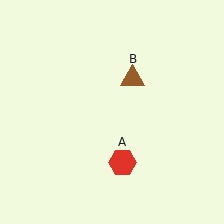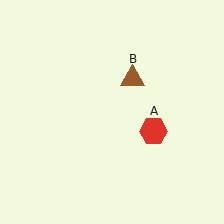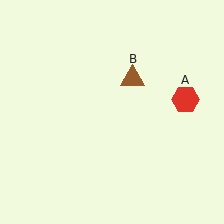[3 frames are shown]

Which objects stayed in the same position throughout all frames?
Brown triangle (object B) remained stationary.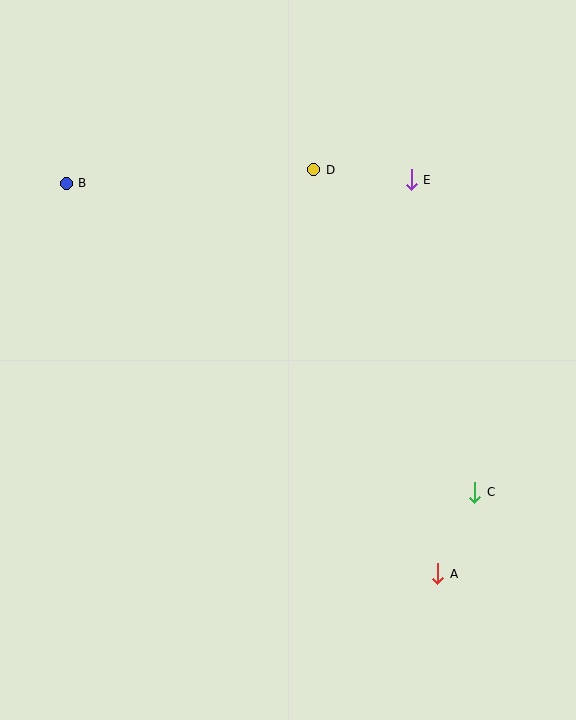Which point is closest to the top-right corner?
Point E is closest to the top-right corner.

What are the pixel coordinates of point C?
Point C is at (475, 492).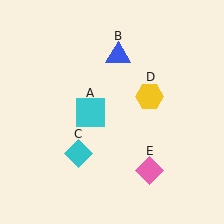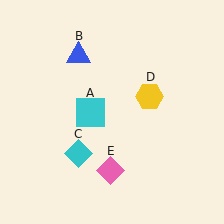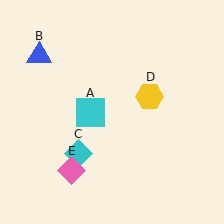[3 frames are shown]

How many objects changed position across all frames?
2 objects changed position: blue triangle (object B), pink diamond (object E).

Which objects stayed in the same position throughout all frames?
Cyan square (object A) and cyan diamond (object C) and yellow hexagon (object D) remained stationary.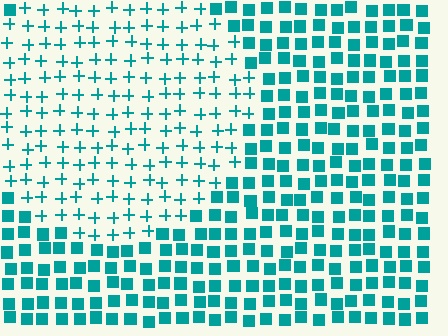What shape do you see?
I see a circle.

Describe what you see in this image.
The image is filled with small teal elements arranged in a uniform grid. A circle-shaped region contains plus signs, while the surrounding area contains squares. The boundary is defined purely by the change in element shape.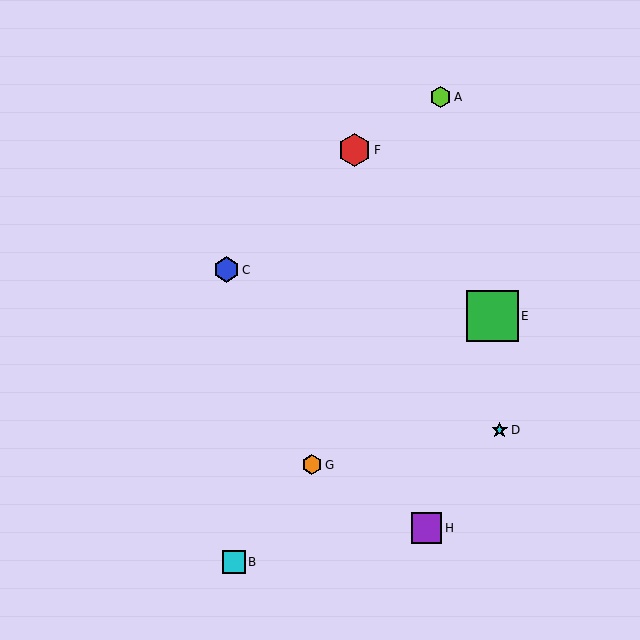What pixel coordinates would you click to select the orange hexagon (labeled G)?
Click at (312, 465) to select the orange hexagon G.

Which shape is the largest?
The green square (labeled E) is the largest.